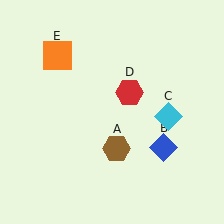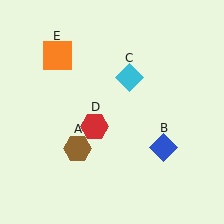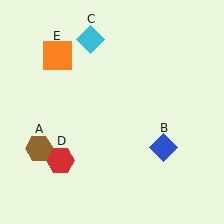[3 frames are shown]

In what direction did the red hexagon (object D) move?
The red hexagon (object D) moved down and to the left.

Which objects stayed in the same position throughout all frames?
Blue diamond (object B) and orange square (object E) remained stationary.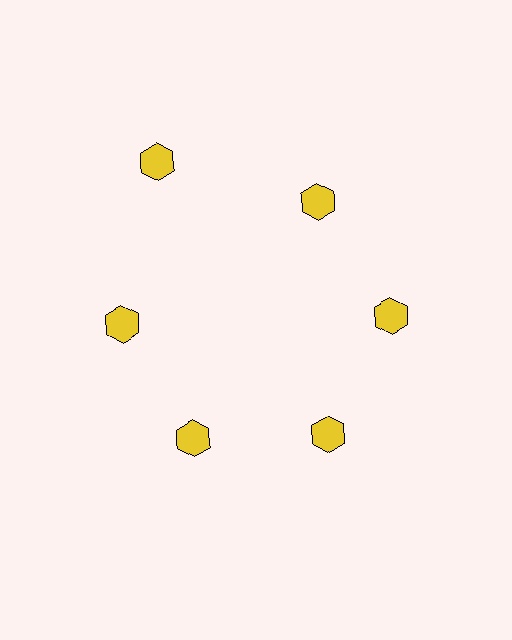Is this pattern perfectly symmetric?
No. The 6 yellow hexagons are arranged in a ring, but one element near the 11 o'clock position is pushed outward from the center, breaking the 6-fold rotational symmetry.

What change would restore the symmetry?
The symmetry would be restored by moving it inward, back onto the ring so that all 6 hexagons sit at equal angles and equal distance from the center.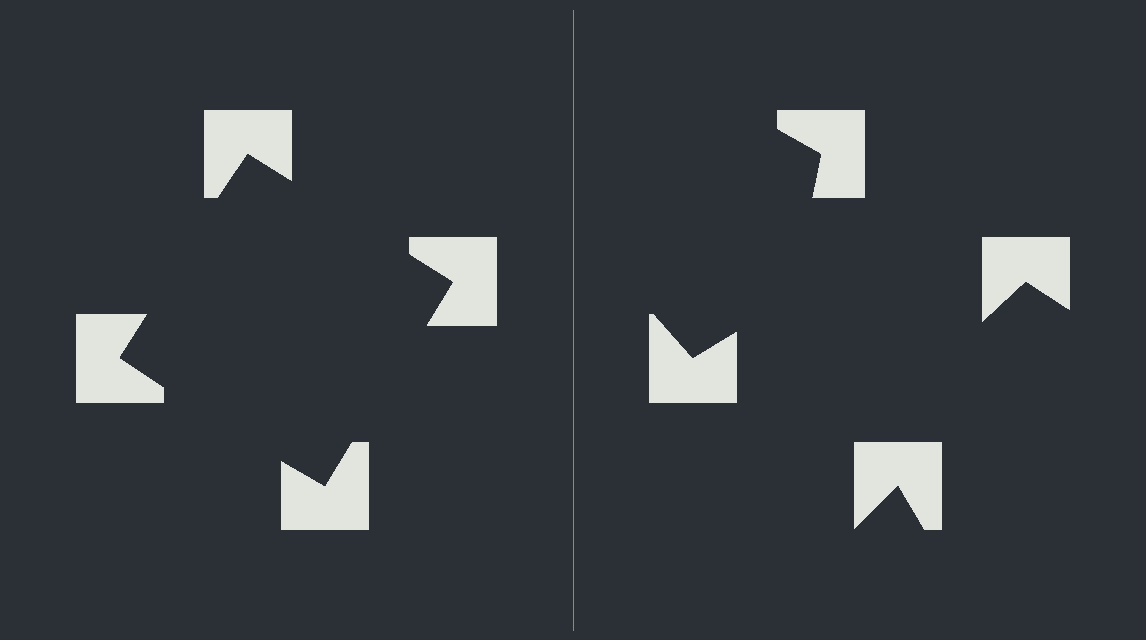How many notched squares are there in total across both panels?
8 — 4 on each side.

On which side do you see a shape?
An illusory square appears on the left side. On the right side the wedge cuts are rotated, so no coherent shape forms.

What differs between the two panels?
The notched squares are positioned identically on both sides; only the wedge orientations differ. On the left they align to a square; on the right they are misaligned.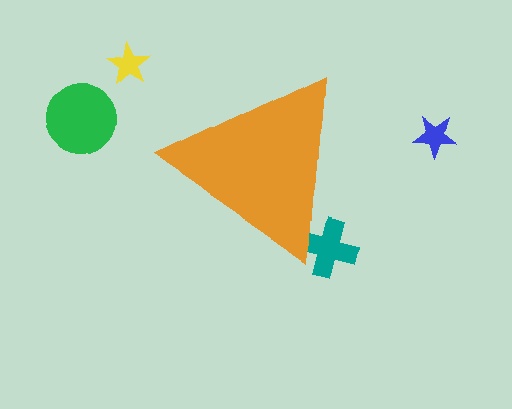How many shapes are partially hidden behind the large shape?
1 shape is partially hidden.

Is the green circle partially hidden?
No, the green circle is fully visible.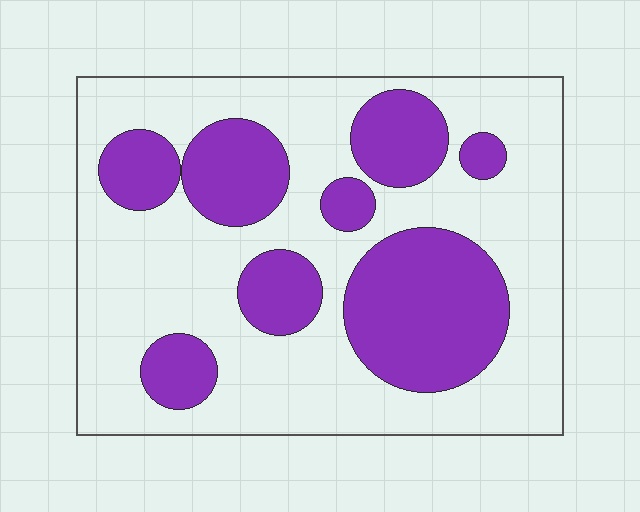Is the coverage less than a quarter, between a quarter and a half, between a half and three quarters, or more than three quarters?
Between a quarter and a half.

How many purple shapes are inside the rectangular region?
8.